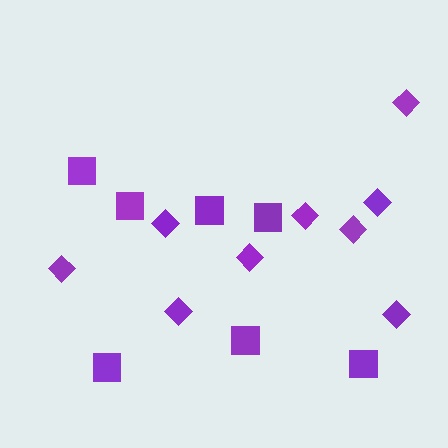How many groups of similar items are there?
There are 2 groups: one group of diamonds (9) and one group of squares (7).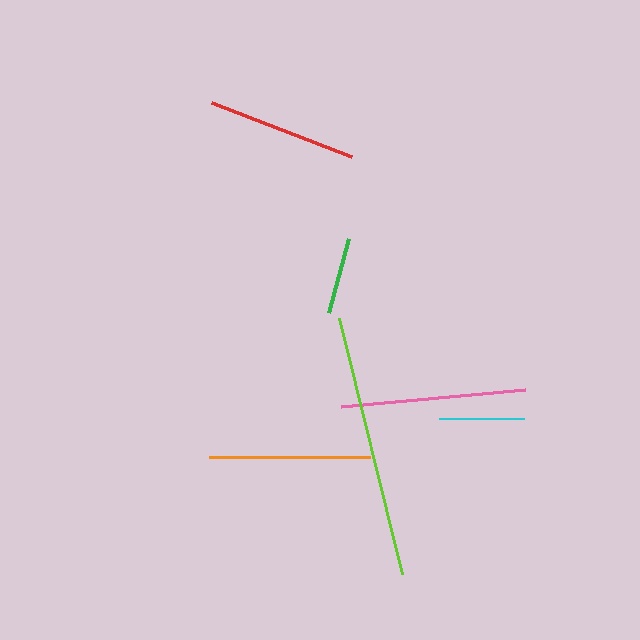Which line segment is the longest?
The lime line is the longest at approximately 264 pixels.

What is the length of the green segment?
The green segment is approximately 77 pixels long.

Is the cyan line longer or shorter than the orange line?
The orange line is longer than the cyan line.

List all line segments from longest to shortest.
From longest to shortest: lime, pink, orange, red, cyan, green.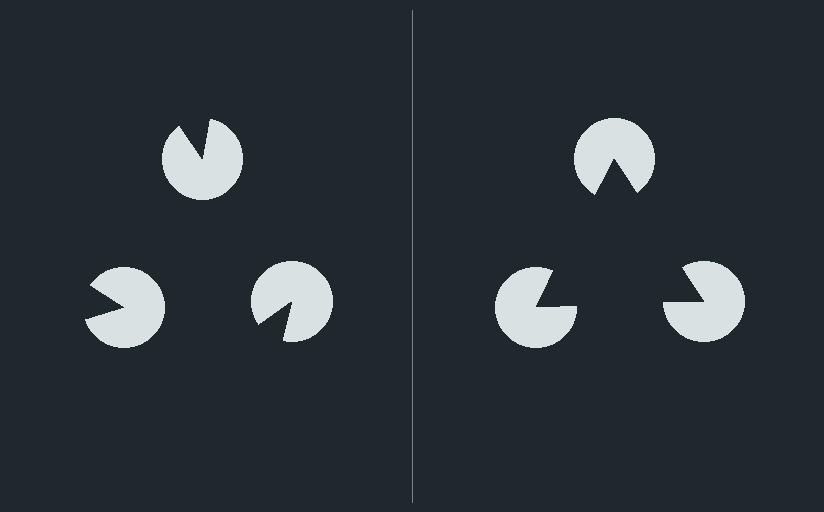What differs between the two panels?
The pac-man discs are positioned identically on both sides; only the wedge orientations differ. On the right they align to a triangle; on the left they are misaligned.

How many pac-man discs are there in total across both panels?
6 — 3 on each side.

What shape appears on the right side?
An illusory triangle.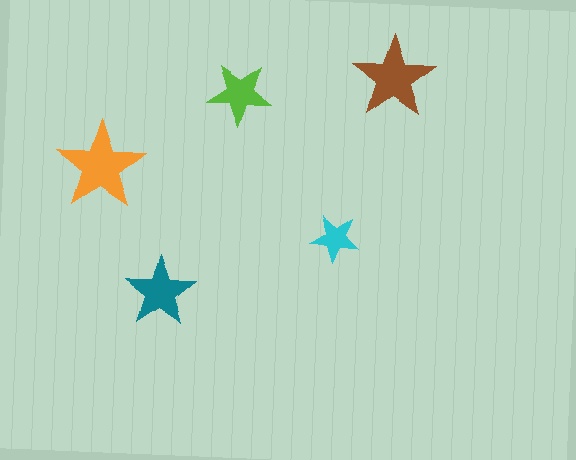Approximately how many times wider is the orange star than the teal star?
About 1.5 times wider.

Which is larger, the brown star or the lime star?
The brown one.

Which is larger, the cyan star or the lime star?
The lime one.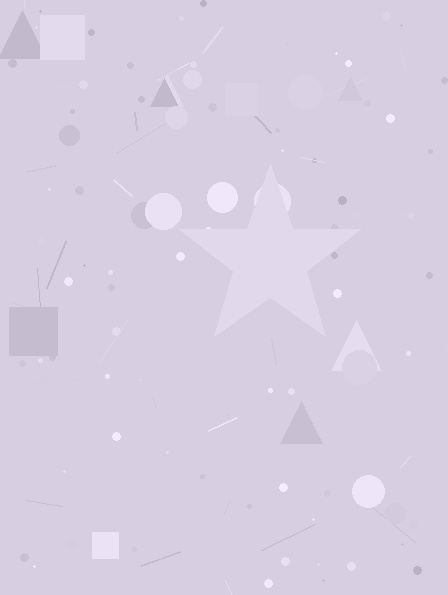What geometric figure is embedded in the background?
A star is embedded in the background.